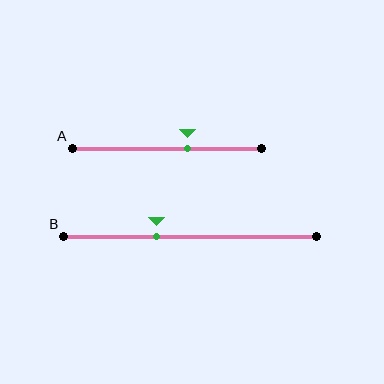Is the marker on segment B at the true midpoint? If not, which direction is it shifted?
No, the marker on segment B is shifted to the left by about 13% of the segment length.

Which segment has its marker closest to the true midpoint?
Segment A has its marker closest to the true midpoint.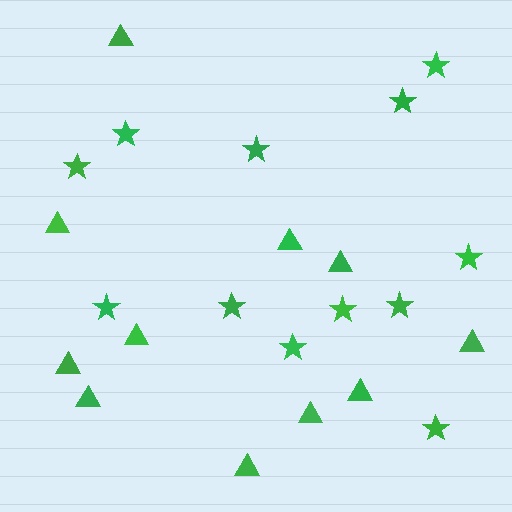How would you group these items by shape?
There are 2 groups: one group of stars (12) and one group of triangles (11).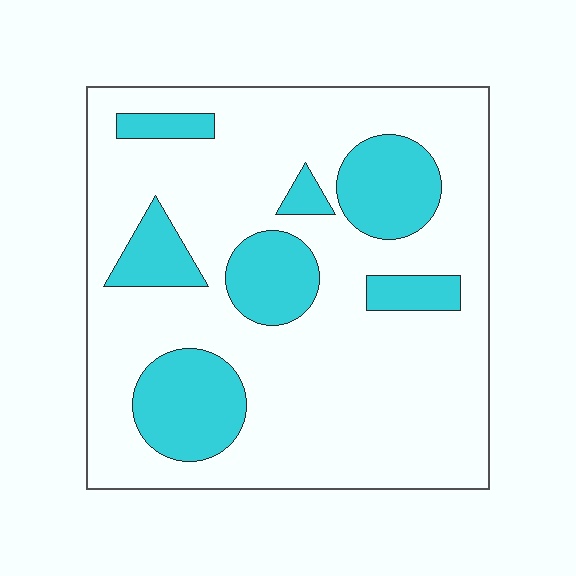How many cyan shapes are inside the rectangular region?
7.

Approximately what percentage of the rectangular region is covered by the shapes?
Approximately 25%.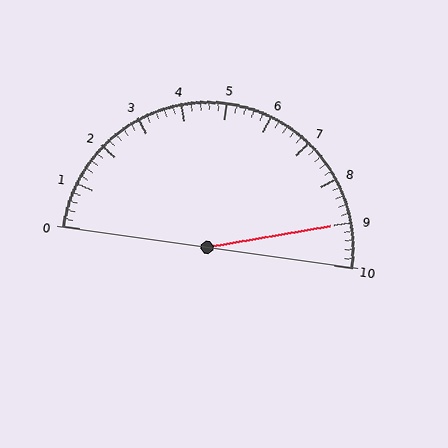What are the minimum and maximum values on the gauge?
The gauge ranges from 0 to 10.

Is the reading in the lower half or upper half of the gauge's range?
The reading is in the upper half of the range (0 to 10).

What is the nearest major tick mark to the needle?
The nearest major tick mark is 9.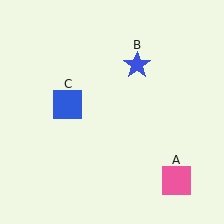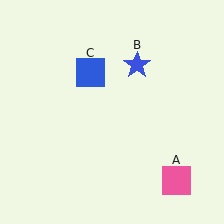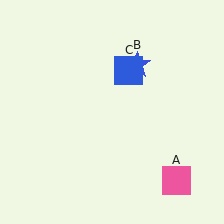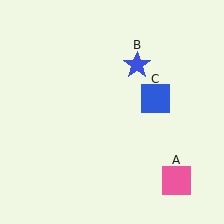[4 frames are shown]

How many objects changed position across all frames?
1 object changed position: blue square (object C).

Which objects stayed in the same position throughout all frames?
Pink square (object A) and blue star (object B) remained stationary.